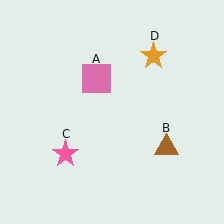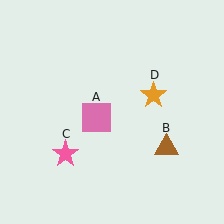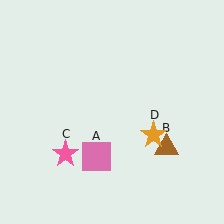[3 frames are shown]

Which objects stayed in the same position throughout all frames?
Brown triangle (object B) and pink star (object C) remained stationary.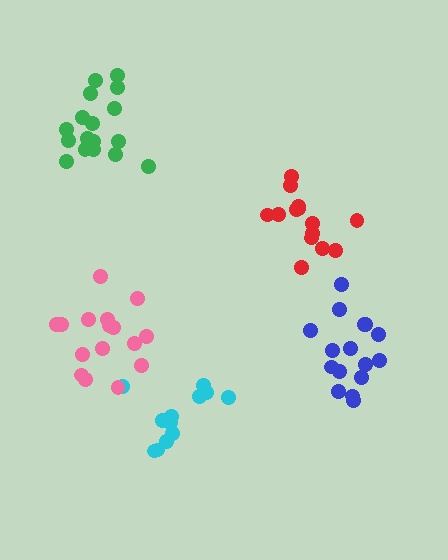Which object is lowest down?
The cyan cluster is bottommost.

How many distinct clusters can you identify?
There are 5 distinct clusters.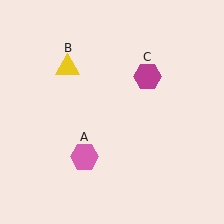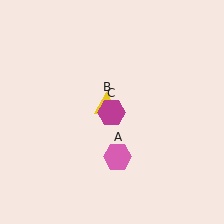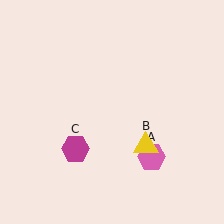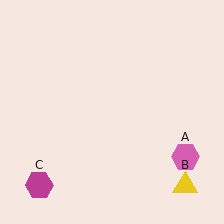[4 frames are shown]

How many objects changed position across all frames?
3 objects changed position: pink hexagon (object A), yellow triangle (object B), magenta hexagon (object C).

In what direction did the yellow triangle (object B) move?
The yellow triangle (object B) moved down and to the right.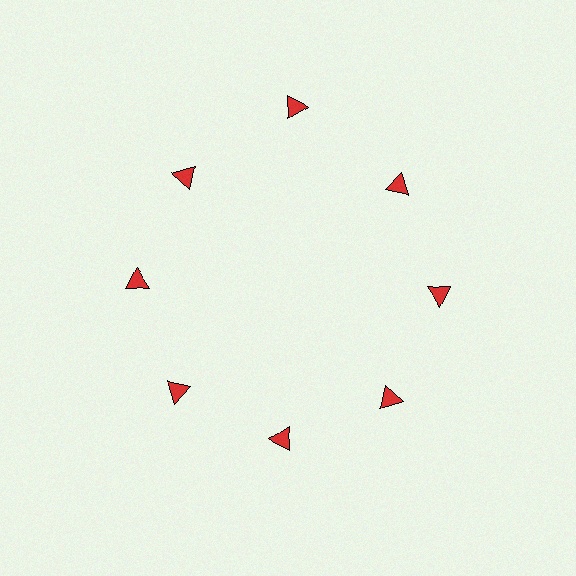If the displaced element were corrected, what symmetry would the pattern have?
It would have 8-fold rotational symmetry — the pattern would map onto itself every 45 degrees.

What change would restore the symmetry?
The symmetry would be restored by moving it inward, back onto the ring so that all 8 triangles sit at equal angles and equal distance from the center.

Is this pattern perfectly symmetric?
No. The 8 red triangles are arranged in a ring, but one element near the 12 o'clock position is pushed outward from the center, breaking the 8-fold rotational symmetry.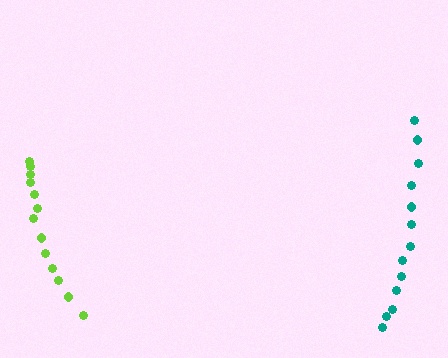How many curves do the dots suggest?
There are 2 distinct paths.